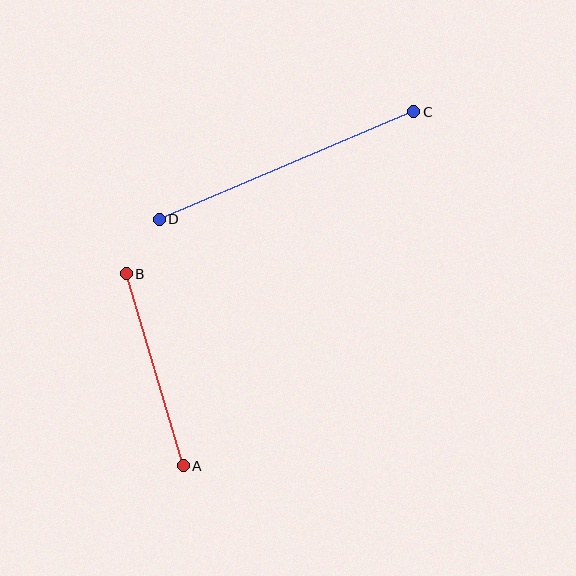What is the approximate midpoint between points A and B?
The midpoint is at approximately (155, 370) pixels.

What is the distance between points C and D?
The distance is approximately 276 pixels.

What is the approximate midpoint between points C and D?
The midpoint is at approximately (286, 166) pixels.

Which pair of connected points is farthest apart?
Points C and D are farthest apart.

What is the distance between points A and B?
The distance is approximately 200 pixels.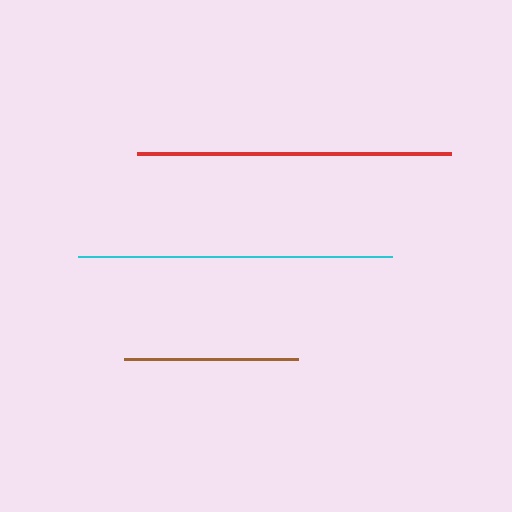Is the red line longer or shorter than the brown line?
The red line is longer than the brown line.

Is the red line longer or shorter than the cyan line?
The red line is longer than the cyan line.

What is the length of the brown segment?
The brown segment is approximately 174 pixels long.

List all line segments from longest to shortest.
From longest to shortest: red, cyan, brown.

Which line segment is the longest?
The red line is the longest at approximately 314 pixels.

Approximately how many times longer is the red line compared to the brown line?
The red line is approximately 1.8 times the length of the brown line.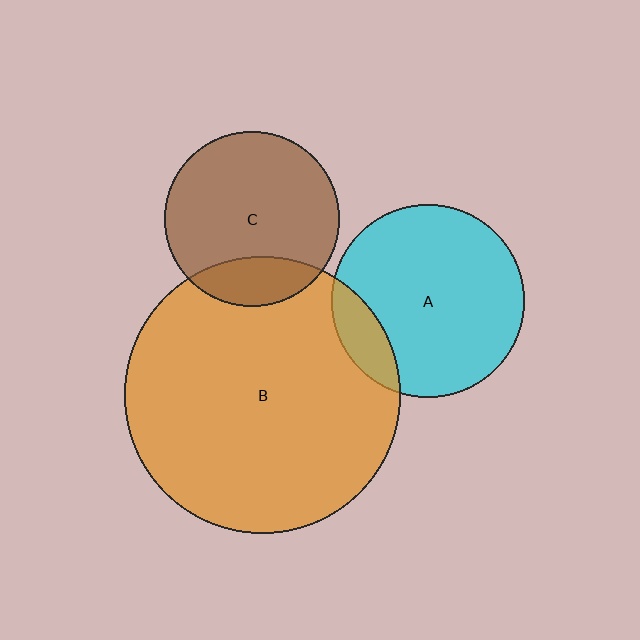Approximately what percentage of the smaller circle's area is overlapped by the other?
Approximately 15%.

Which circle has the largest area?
Circle B (orange).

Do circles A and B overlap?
Yes.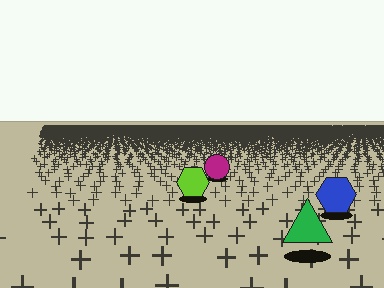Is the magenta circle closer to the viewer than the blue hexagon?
No. The blue hexagon is closer — you can tell from the texture gradient: the ground texture is coarser near it.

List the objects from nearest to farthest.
From nearest to farthest: the green triangle, the blue hexagon, the lime hexagon, the magenta circle.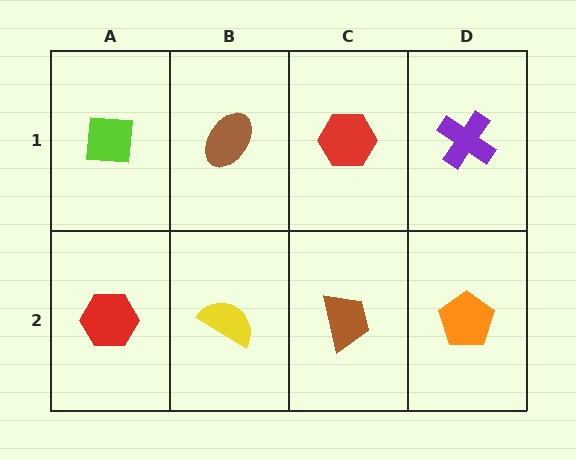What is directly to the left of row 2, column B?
A red hexagon.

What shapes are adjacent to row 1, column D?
An orange pentagon (row 2, column D), a red hexagon (row 1, column C).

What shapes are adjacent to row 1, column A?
A red hexagon (row 2, column A), a brown ellipse (row 1, column B).